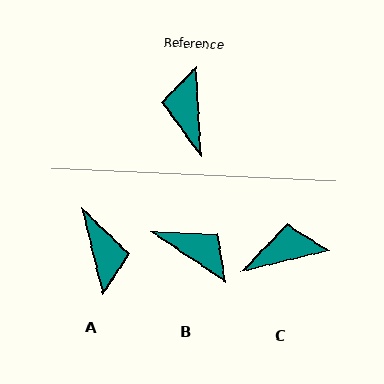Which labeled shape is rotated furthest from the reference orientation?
A, about 169 degrees away.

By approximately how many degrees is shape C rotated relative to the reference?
Approximately 79 degrees clockwise.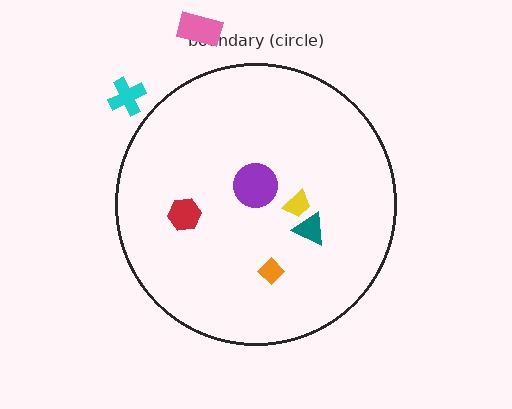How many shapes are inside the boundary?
5 inside, 2 outside.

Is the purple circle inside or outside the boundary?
Inside.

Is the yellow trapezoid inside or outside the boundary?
Inside.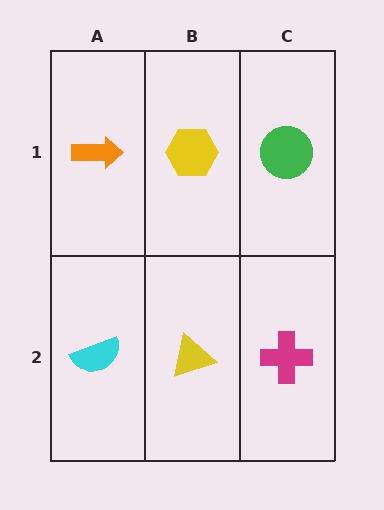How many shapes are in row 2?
3 shapes.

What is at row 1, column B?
A yellow hexagon.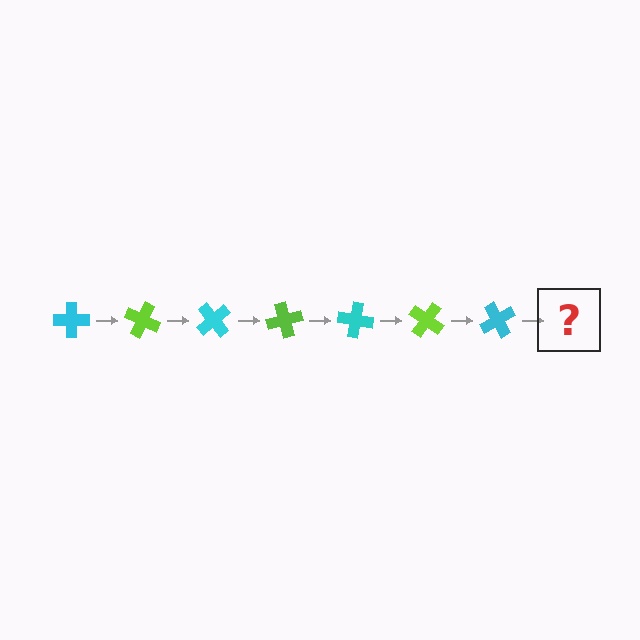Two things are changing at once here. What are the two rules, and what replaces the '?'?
The two rules are that it rotates 25 degrees each step and the color cycles through cyan and lime. The '?' should be a lime cross, rotated 175 degrees from the start.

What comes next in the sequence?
The next element should be a lime cross, rotated 175 degrees from the start.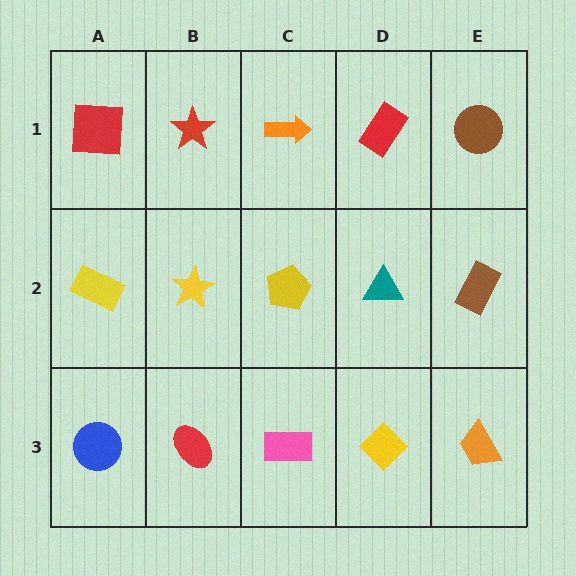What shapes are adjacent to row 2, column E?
A brown circle (row 1, column E), an orange trapezoid (row 3, column E), a teal triangle (row 2, column D).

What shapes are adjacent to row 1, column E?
A brown rectangle (row 2, column E), a red rectangle (row 1, column D).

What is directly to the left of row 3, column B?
A blue circle.